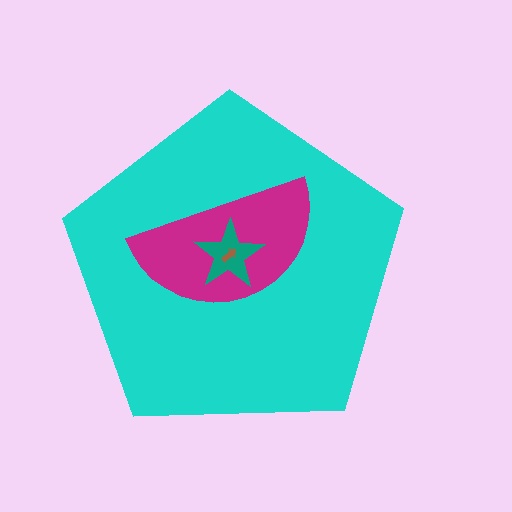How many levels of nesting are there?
4.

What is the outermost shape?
The cyan pentagon.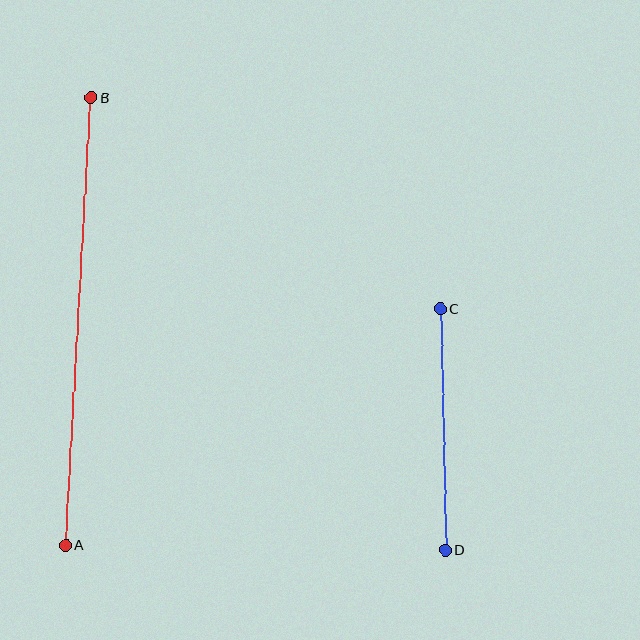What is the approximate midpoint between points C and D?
The midpoint is at approximately (443, 429) pixels.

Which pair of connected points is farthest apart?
Points A and B are farthest apart.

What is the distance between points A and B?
The distance is approximately 449 pixels.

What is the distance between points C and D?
The distance is approximately 241 pixels.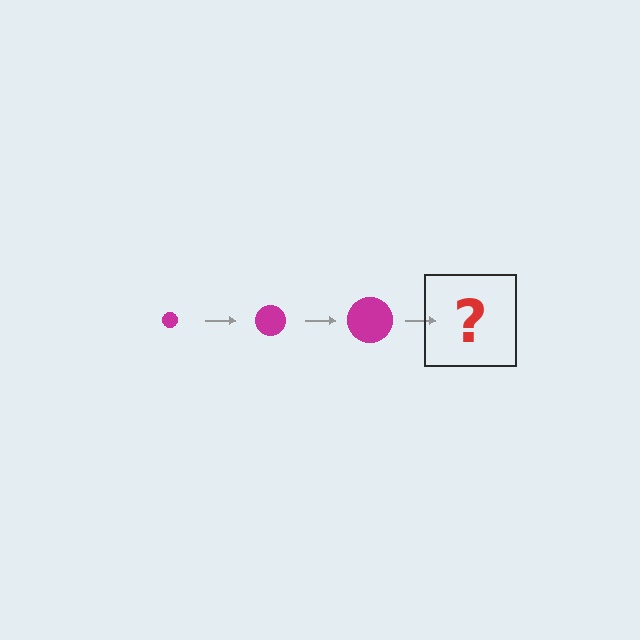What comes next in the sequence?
The next element should be a magenta circle, larger than the previous one.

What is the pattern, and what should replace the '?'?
The pattern is that the circle gets progressively larger each step. The '?' should be a magenta circle, larger than the previous one.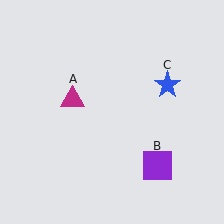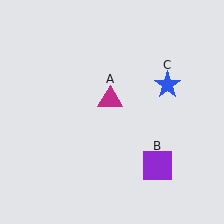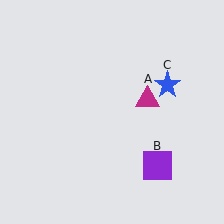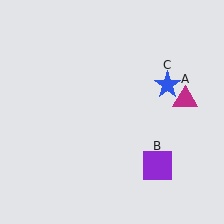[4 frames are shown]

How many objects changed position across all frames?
1 object changed position: magenta triangle (object A).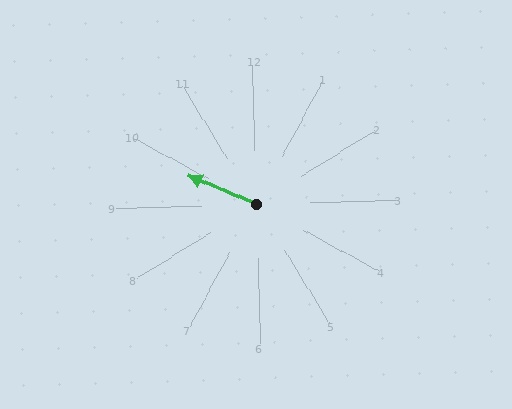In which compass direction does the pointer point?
Northwest.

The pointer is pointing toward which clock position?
Roughly 10 o'clock.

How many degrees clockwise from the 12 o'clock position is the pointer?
Approximately 295 degrees.